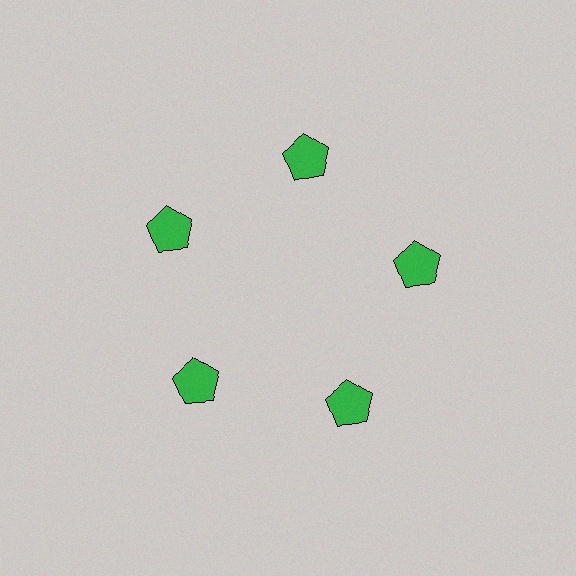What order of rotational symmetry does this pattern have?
This pattern has 5-fold rotational symmetry.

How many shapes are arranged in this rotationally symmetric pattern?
There are 5 shapes, arranged in 5 groups of 1.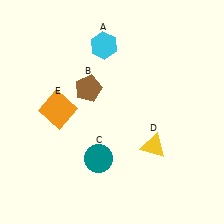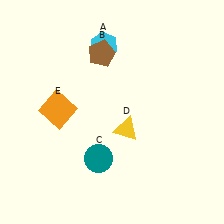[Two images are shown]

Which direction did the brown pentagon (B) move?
The brown pentagon (B) moved up.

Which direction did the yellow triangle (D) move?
The yellow triangle (D) moved left.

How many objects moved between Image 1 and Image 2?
2 objects moved between the two images.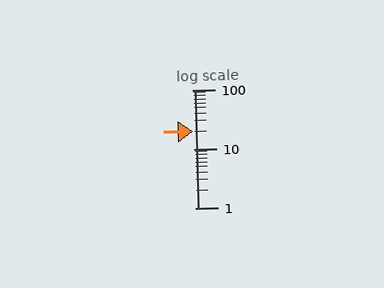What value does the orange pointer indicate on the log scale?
The pointer indicates approximately 20.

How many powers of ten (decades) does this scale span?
The scale spans 2 decades, from 1 to 100.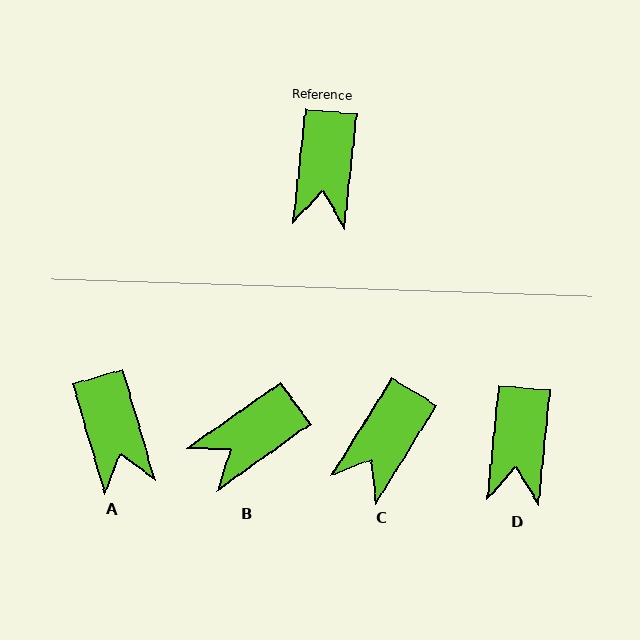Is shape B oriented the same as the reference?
No, it is off by about 49 degrees.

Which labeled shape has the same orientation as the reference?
D.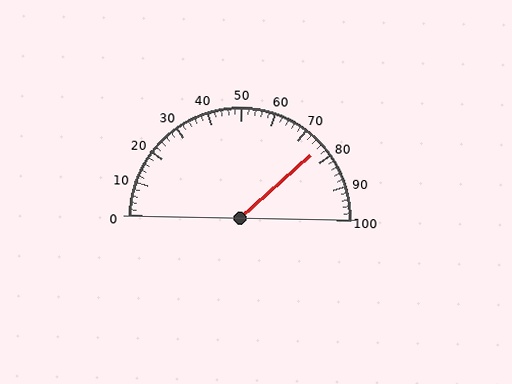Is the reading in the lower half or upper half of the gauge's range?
The reading is in the upper half of the range (0 to 100).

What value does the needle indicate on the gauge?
The needle indicates approximately 76.